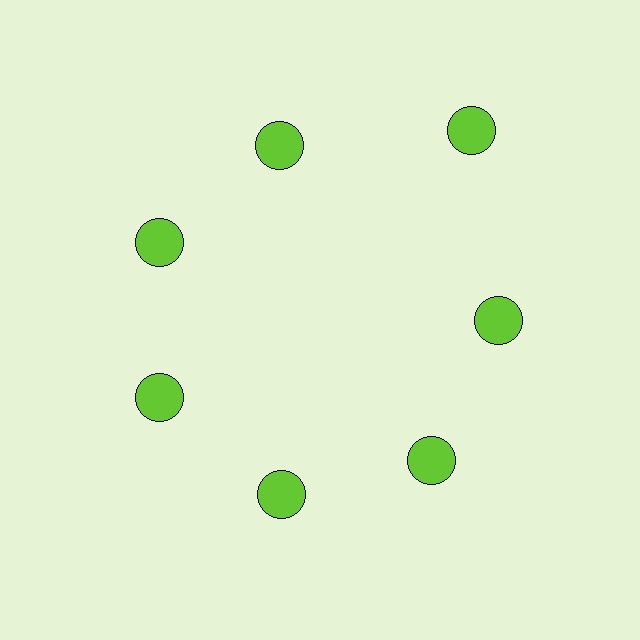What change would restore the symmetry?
The symmetry would be restored by moving it inward, back onto the ring so that all 7 circles sit at equal angles and equal distance from the center.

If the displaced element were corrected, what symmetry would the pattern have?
It would have 7-fold rotational symmetry — the pattern would map onto itself every 51 degrees.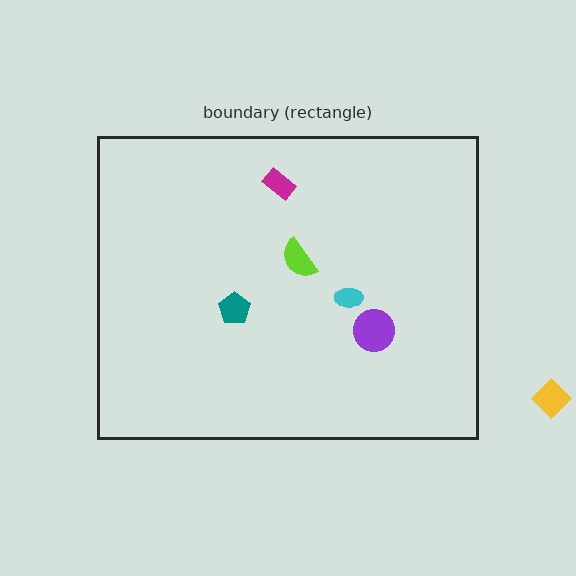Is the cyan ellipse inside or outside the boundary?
Inside.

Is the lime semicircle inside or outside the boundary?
Inside.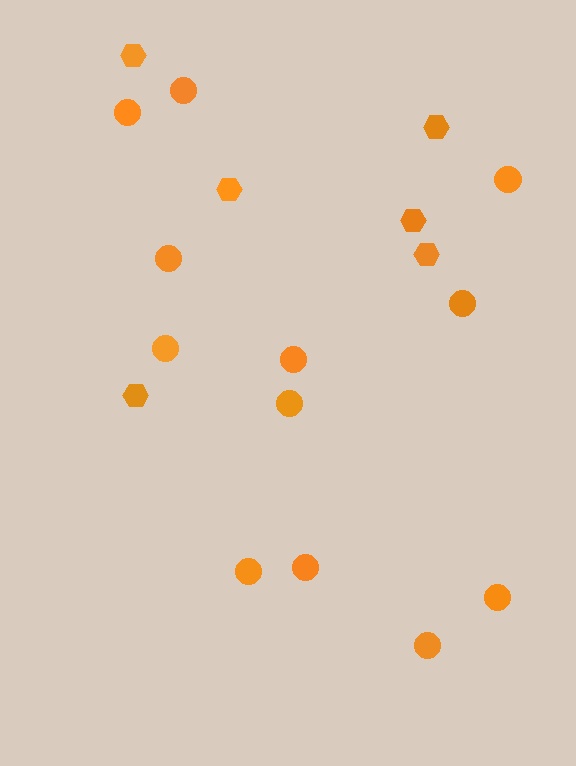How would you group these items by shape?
There are 2 groups: one group of hexagons (6) and one group of circles (12).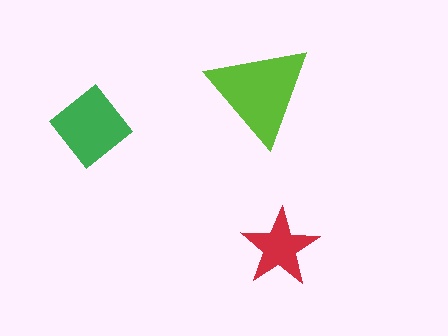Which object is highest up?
The lime triangle is topmost.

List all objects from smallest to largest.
The red star, the green diamond, the lime triangle.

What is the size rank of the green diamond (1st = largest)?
2nd.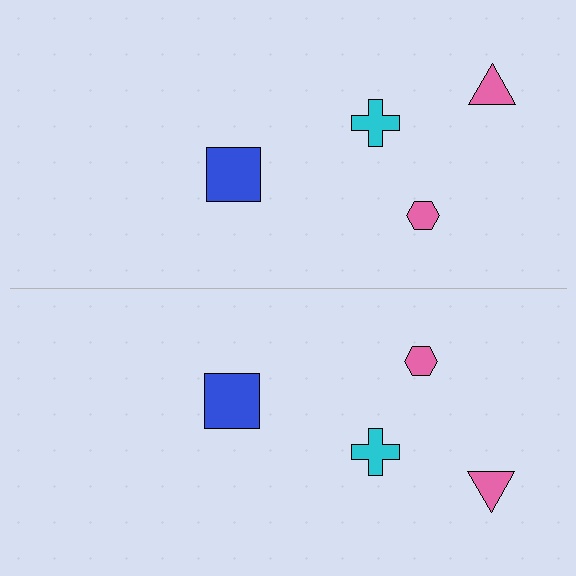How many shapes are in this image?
There are 8 shapes in this image.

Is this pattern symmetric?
Yes, this pattern has bilateral (reflection) symmetry.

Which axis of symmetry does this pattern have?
The pattern has a horizontal axis of symmetry running through the center of the image.